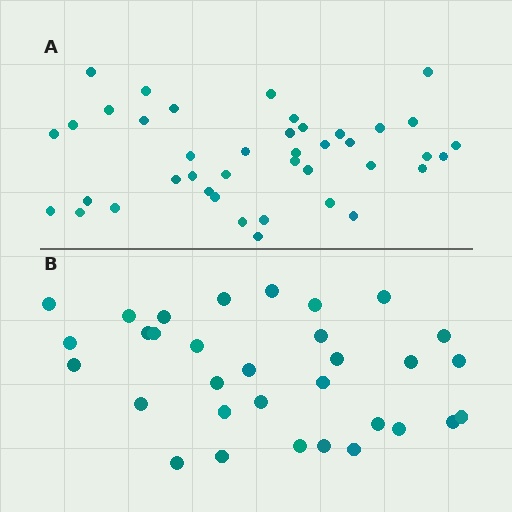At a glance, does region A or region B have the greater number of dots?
Region A (the top region) has more dots.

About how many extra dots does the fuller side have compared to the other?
Region A has roughly 8 or so more dots than region B.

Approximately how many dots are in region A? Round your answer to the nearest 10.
About 40 dots. (The exact count is 41, which rounds to 40.)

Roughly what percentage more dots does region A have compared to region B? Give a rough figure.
About 30% more.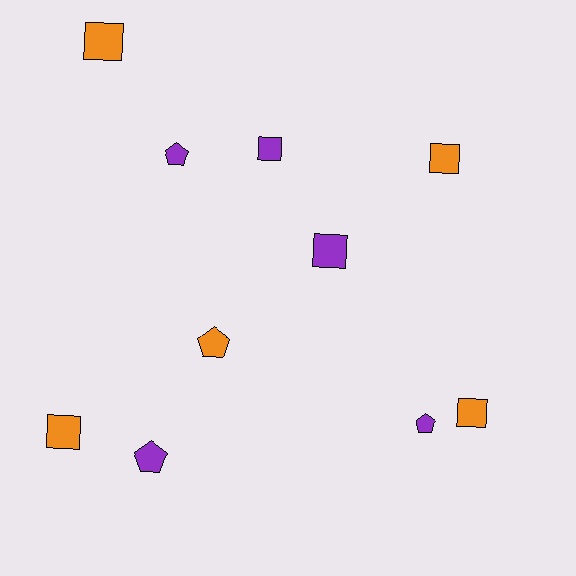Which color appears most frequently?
Purple, with 5 objects.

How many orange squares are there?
There are 4 orange squares.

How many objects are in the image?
There are 10 objects.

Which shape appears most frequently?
Square, with 6 objects.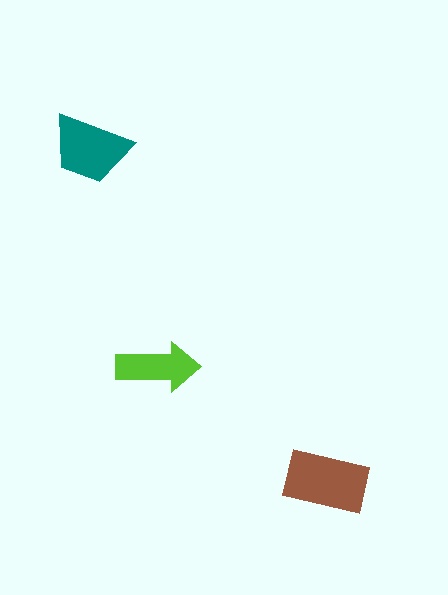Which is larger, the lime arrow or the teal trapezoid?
The teal trapezoid.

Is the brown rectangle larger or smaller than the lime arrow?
Larger.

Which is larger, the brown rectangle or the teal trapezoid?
The brown rectangle.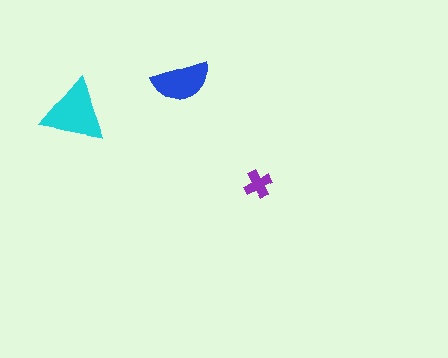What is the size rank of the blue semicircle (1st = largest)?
2nd.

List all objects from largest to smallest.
The cyan triangle, the blue semicircle, the purple cross.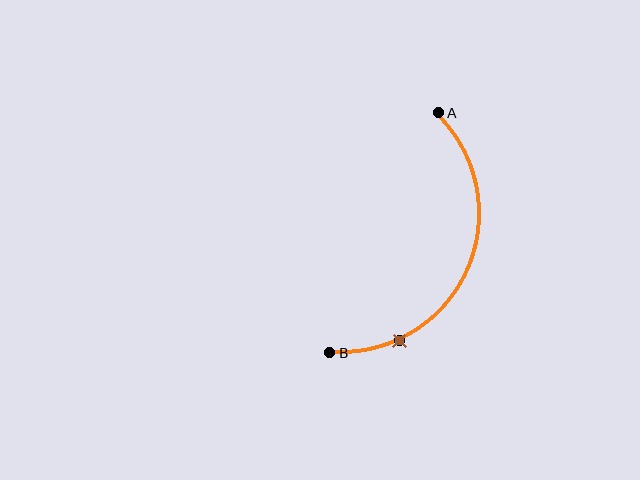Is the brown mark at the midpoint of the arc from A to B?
No. The brown mark lies on the arc but is closer to endpoint B. The arc midpoint would be at the point on the curve equidistant along the arc from both A and B.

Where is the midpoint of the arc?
The arc midpoint is the point on the curve farthest from the straight line joining A and B. It sits to the right of that line.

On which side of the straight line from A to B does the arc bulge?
The arc bulges to the right of the straight line connecting A and B.